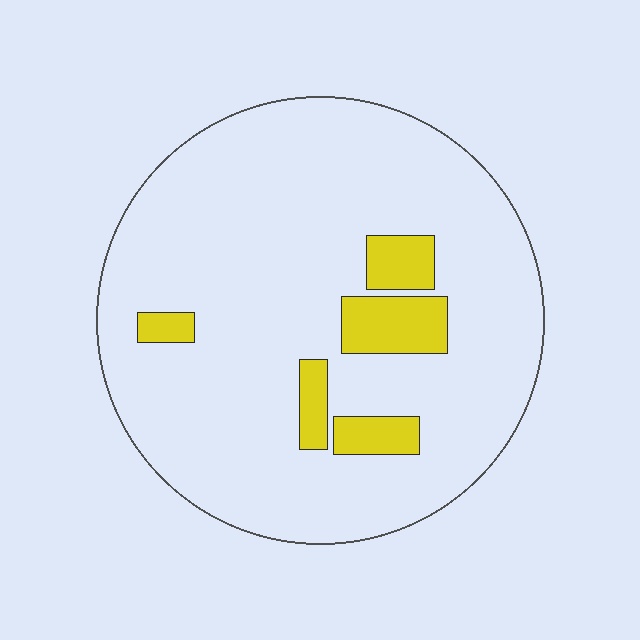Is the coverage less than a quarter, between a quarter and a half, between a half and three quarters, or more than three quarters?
Less than a quarter.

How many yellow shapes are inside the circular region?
5.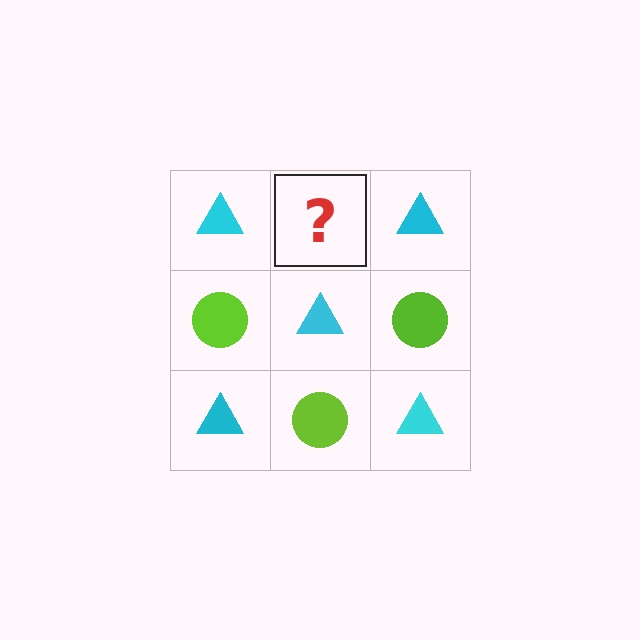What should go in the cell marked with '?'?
The missing cell should contain a lime circle.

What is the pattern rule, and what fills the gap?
The rule is that it alternates cyan triangle and lime circle in a checkerboard pattern. The gap should be filled with a lime circle.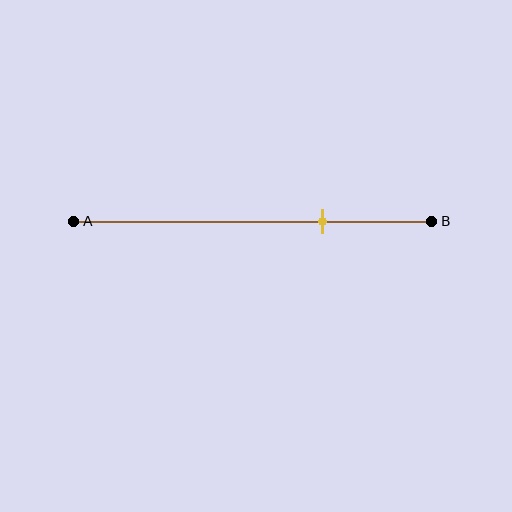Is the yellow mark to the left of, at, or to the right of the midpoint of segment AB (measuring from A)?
The yellow mark is to the right of the midpoint of segment AB.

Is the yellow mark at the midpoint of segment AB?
No, the mark is at about 70% from A, not at the 50% midpoint.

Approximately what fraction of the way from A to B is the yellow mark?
The yellow mark is approximately 70% of the way from A to B.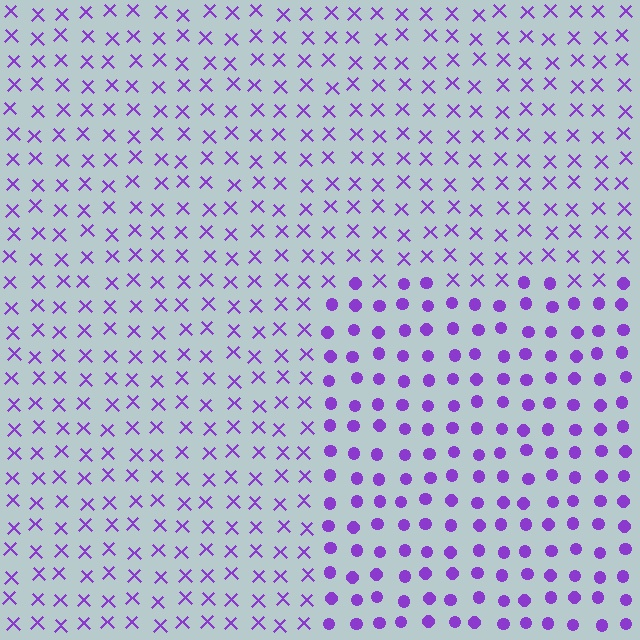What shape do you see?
I see a rectangle.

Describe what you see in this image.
The image is filled with small purple elements arranged in a uniform grid. A rectangle-shaped region contains circles, while the surrounding area contains X marks. The boundary is defined purely by the change in element shape.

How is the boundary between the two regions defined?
The boundary is defined by a change in element shape: circles inside vs. X marks outside. All elements share the same color and spacing.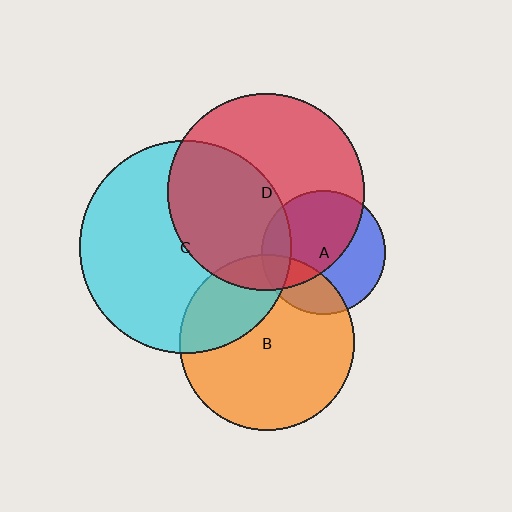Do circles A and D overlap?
Yes.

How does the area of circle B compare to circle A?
Approximately 2.0 times.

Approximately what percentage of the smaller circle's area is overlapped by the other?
Approximately 60%.